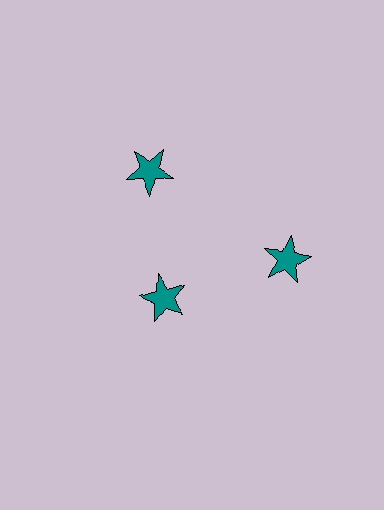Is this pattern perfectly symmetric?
No. The 3 teal stars are arranged in a ring, but one element near the 7 o'clock position is pulled inward toward the center, breaking the 3-fold rotational symmetry.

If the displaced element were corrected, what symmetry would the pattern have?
It would have 3-fold rotational symmetry — the pattern would map onto itself every 120 degrees.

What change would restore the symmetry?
The symmetry would be restored by moving it outward, back onto the ring so that all 3 stars sit at equal angles and equal distance from the center.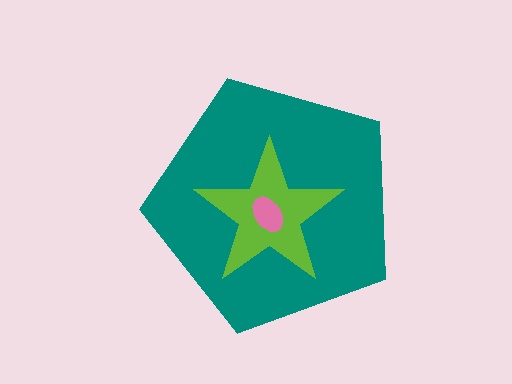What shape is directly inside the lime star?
The pink ellipse.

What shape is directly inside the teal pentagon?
The lime star.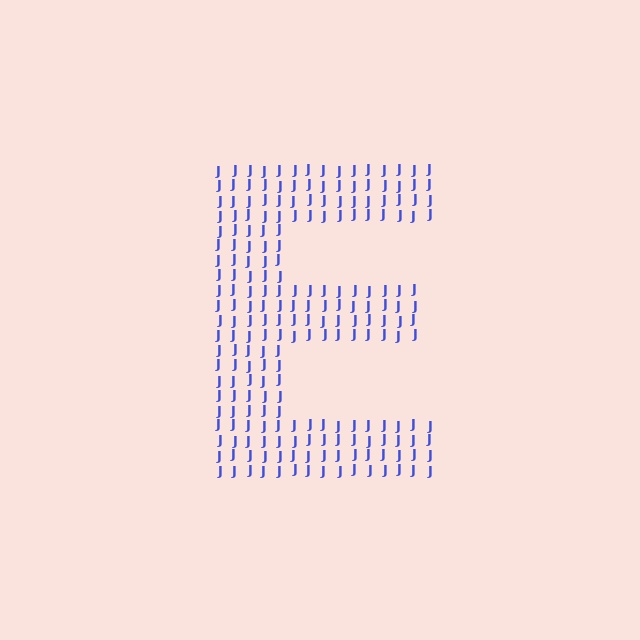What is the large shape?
The large shape is the letter E.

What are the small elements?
The small elements are letter J's.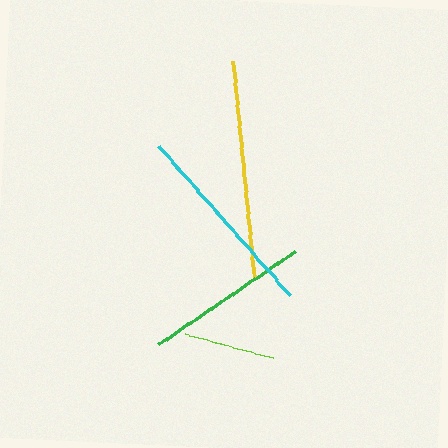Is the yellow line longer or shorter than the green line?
The yellow line is longer than the green line.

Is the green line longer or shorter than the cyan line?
The cyan line is longer than the green line.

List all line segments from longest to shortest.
From longest to shortest: yellow, cyan, green, lime.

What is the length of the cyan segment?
The cyan segment is approximately 199 pixels long.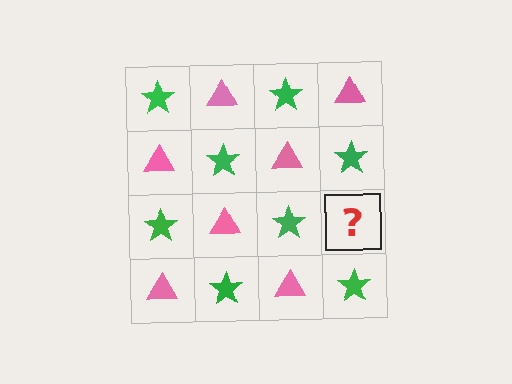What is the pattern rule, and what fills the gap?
The rule is that it alternates green star and pink triangle in a checkerboard pattern. The gap should be filled with a pink triangle.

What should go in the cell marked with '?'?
The missing cell should contain a pink triangle.